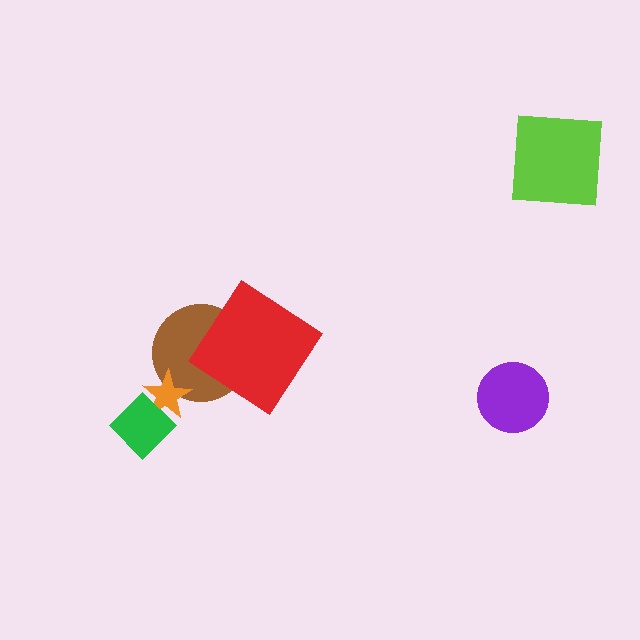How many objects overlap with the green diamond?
1 object overlaps with the green diamond.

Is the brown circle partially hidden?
Yes, it is partially covered by another shape.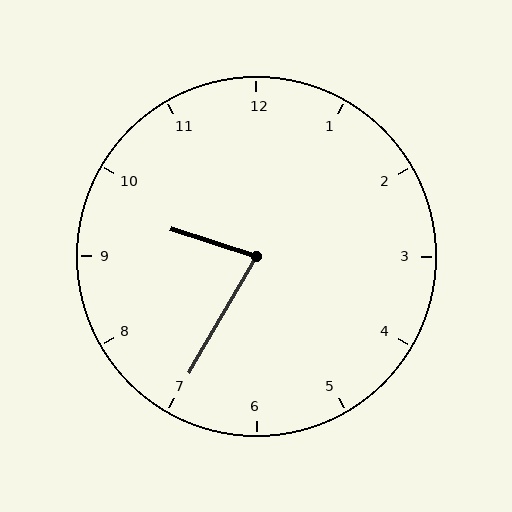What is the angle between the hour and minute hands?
Approximately 78 degrees.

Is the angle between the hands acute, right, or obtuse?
It is acute.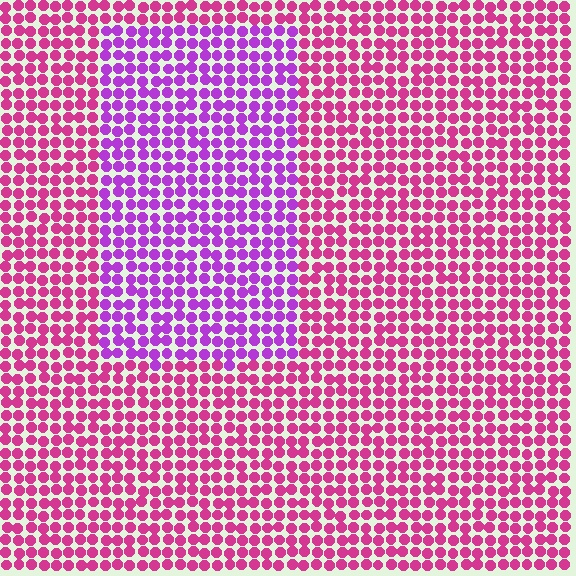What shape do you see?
I see a rectangle.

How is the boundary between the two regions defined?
The boundary is defined purely by a slight shift in hue (about 38 degrees). Spacing, size, and orientation are identical on both sides.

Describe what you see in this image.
The image is filled with small magenta elements in a uniform arrangement. A rectangle-shaped region is visible where the elements are tinted to a slightly different hue, forming a subtle color boundary.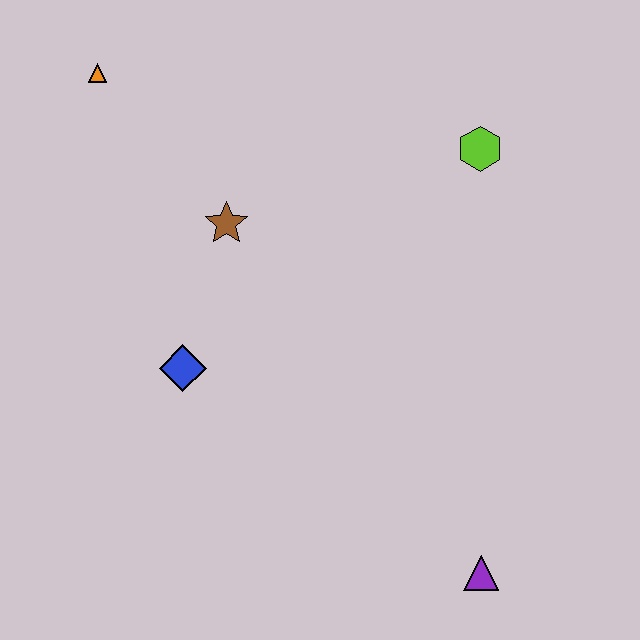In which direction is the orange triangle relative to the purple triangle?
The orange triangle is above the purple triangle.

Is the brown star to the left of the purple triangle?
Yes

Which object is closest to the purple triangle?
The blue diamond is closest to the purple triangle.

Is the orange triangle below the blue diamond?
No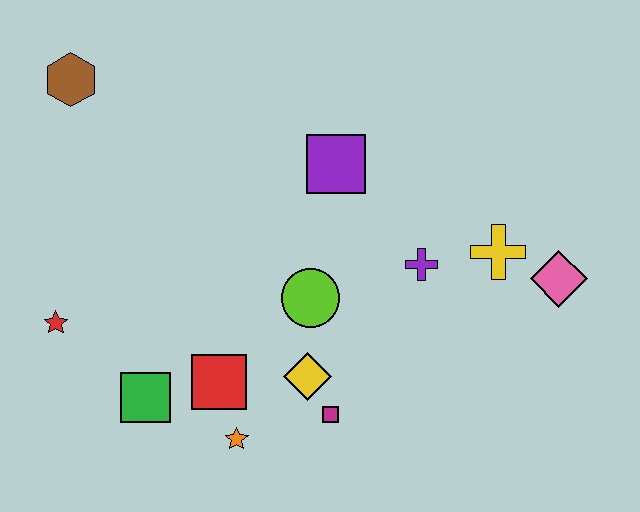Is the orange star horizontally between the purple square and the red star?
Yes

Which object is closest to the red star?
The green square is closest to the red star.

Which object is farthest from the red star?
The pink diamond is farthest from the red star.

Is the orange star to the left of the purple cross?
Yes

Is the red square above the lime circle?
No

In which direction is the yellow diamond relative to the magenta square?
The yellow diamond is above the magenta square.